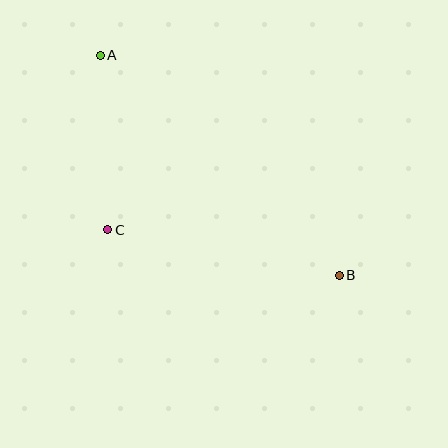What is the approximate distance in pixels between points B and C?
The distance between B and C is approximately 236 pixels.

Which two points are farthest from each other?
Points A and B are farthest from each other.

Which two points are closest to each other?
Points A and C are closest to each other.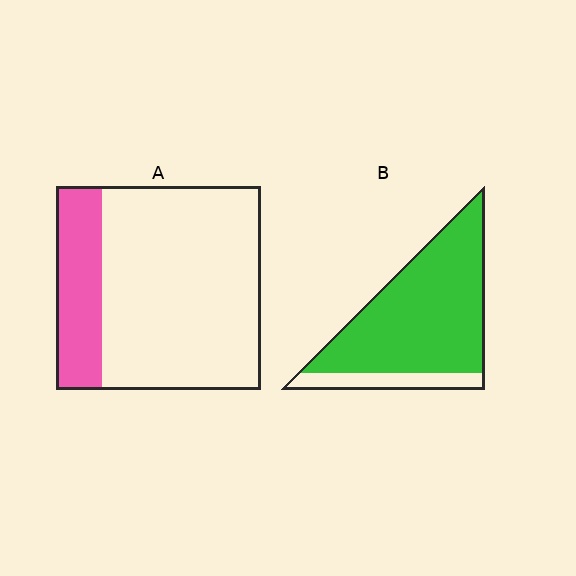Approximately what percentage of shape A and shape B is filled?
A is approximately 20% and B is approximately 85%.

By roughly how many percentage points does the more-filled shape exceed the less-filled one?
By roughly 60 percentage points (B over A).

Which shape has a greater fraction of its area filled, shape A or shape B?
Shape B.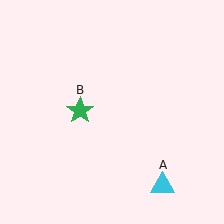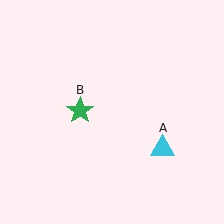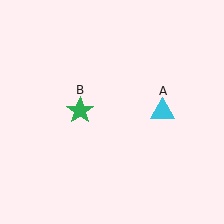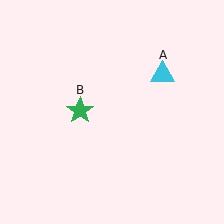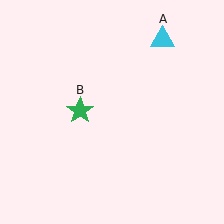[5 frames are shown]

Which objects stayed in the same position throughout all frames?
Green star (object B) remained stationary.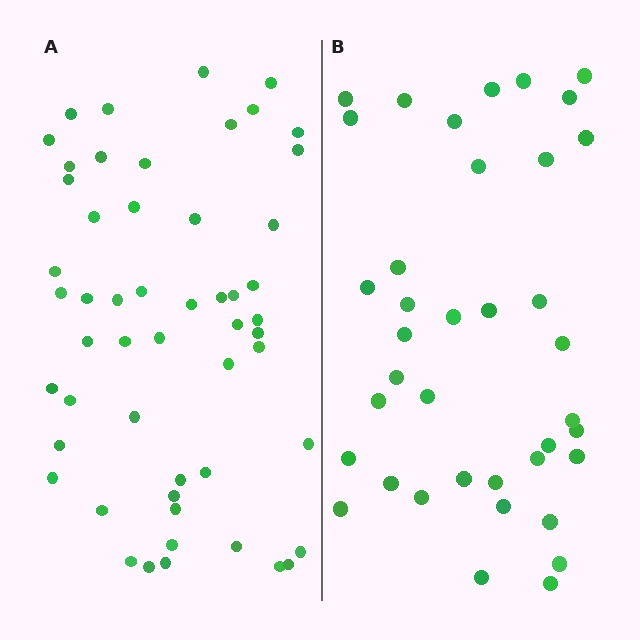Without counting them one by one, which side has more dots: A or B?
Region A (the left region) has more dots.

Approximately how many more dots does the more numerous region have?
Region A has approximately 15 more dots than region B.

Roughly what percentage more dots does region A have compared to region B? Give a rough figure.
About 40% more.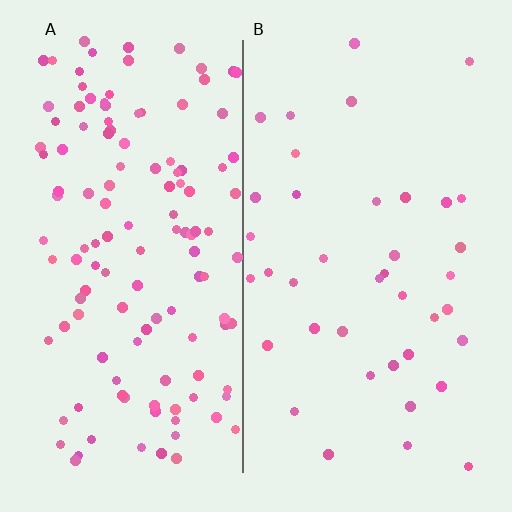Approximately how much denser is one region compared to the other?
Approximately 3.2× — region A over region B.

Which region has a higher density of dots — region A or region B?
A (the left).